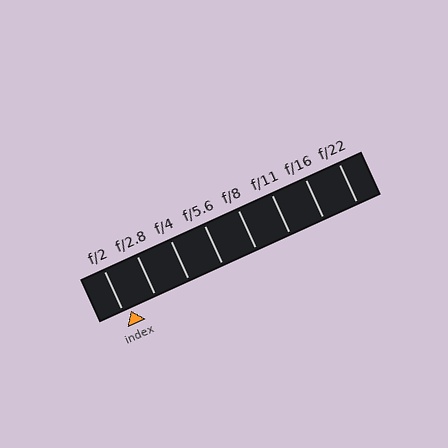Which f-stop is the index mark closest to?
The index mark is closest to f/2.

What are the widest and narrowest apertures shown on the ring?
The widest aperture shown is f/2 and the narrowest is f/22.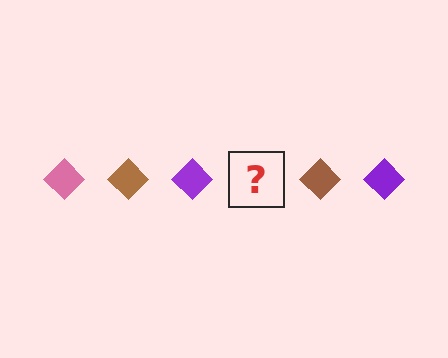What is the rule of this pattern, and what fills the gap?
The rule is that the pattern cycles through pink, brown, purple diamonds. The gap should be filled with a pink diamond.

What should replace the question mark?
The question mark should be replaced with a pink diamond.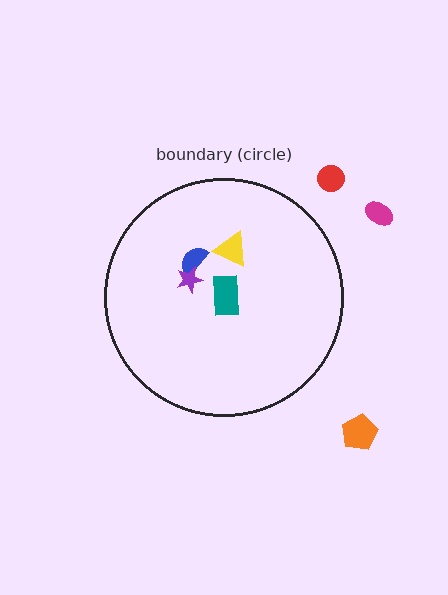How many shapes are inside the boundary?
4 inside, 3 outside.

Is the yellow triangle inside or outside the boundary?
Inside.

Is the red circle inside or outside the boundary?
Outside.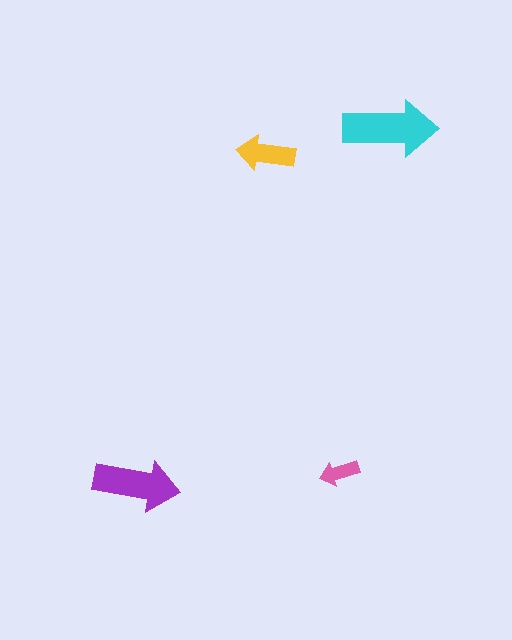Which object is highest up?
The cyan arrow is topmost.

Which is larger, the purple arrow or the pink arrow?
The purple one.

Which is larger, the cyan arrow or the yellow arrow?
The cyan one.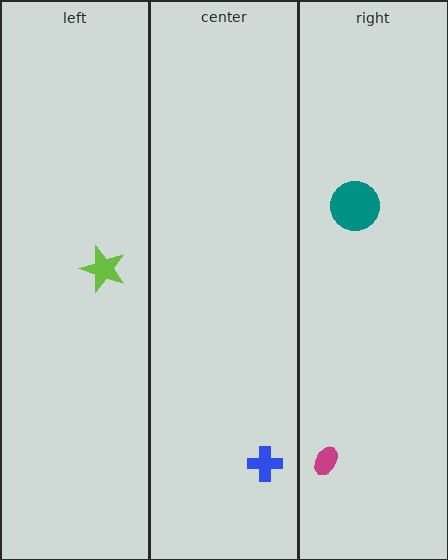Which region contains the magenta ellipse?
The right region.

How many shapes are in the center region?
1.